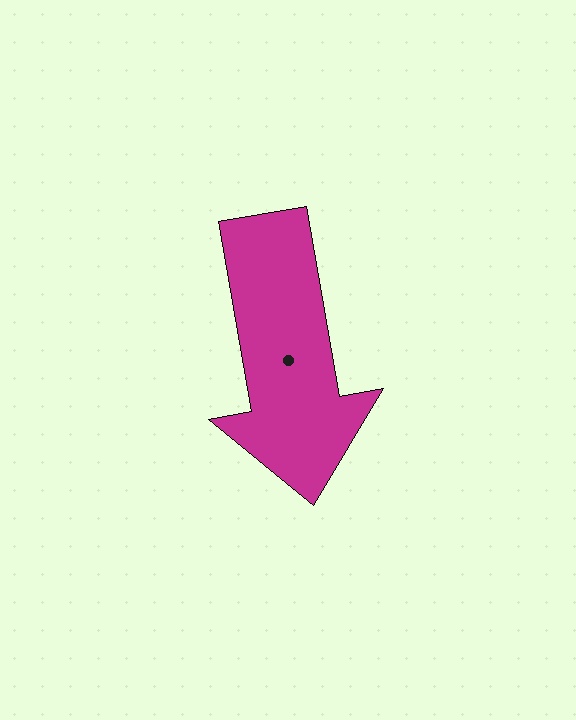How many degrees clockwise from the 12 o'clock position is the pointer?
Approximately 170 degrees.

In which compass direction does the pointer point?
South.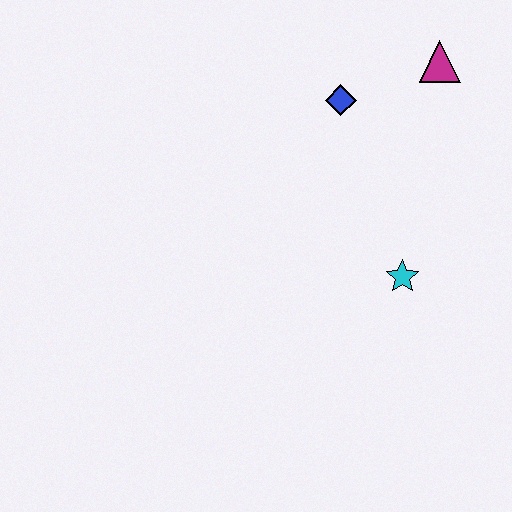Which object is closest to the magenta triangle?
The blue diamond is closest to the magenta triangle.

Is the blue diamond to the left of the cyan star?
Yes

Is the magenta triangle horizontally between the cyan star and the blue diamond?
No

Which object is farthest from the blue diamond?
The cyan star is farthest from the blue diamond.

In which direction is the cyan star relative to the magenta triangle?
The cyan star is below the magenta triangle.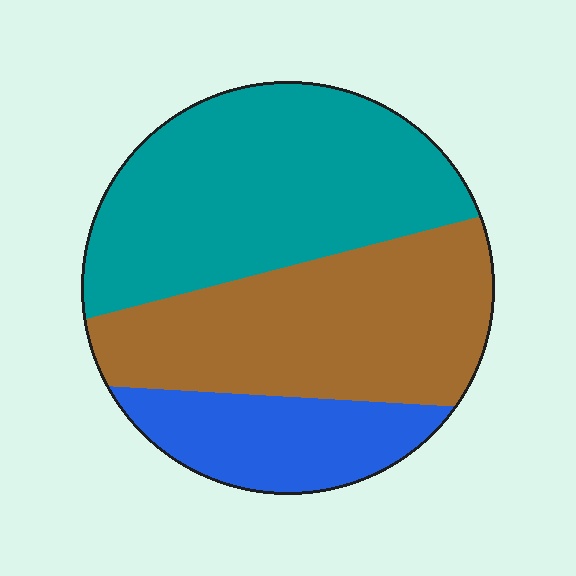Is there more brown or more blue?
Brown.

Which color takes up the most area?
Teal, at roughly 45%.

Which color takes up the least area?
Blue, at roughly 20%.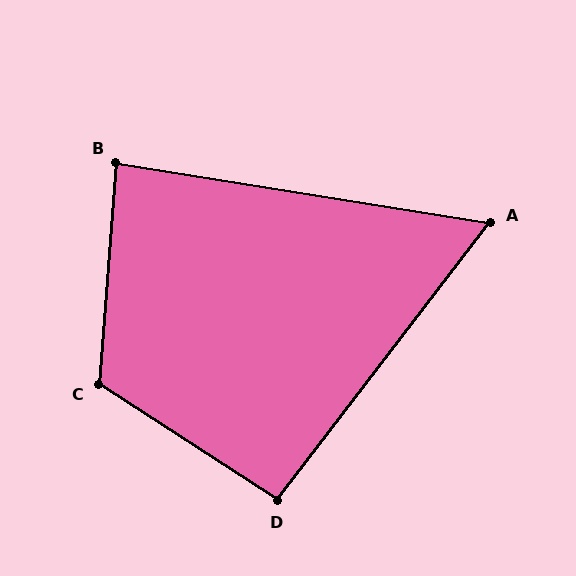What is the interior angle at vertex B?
Approximately 85 degrees (approximately right).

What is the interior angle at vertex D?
Approximately 95 degrees (approximately right).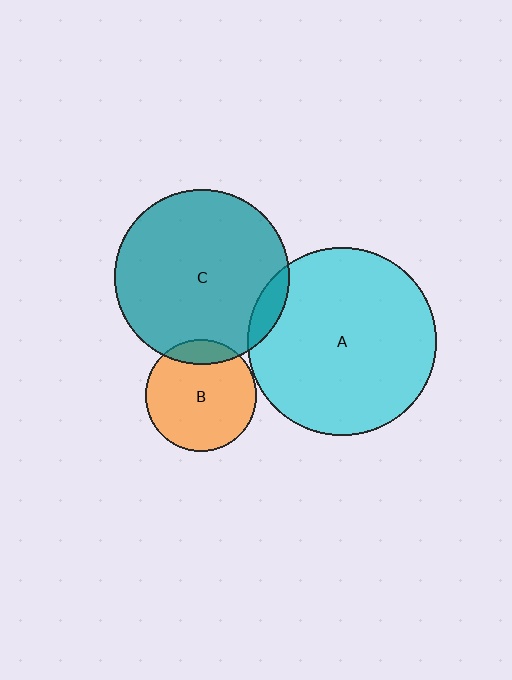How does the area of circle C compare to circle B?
Approximately 2.5 times.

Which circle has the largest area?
Circle A (cyan).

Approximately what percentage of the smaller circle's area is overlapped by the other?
Approximately 15%.